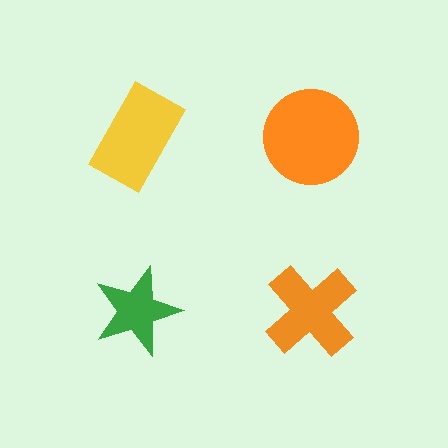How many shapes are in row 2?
2 shapes.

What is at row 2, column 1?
A green star.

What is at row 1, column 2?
An orange circle.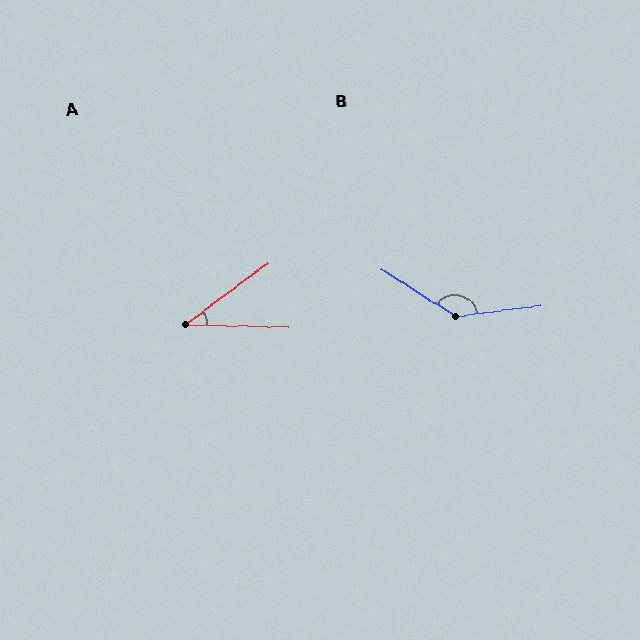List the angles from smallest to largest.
A (38°), B (140°).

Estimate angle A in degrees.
Approximately 38 degrees.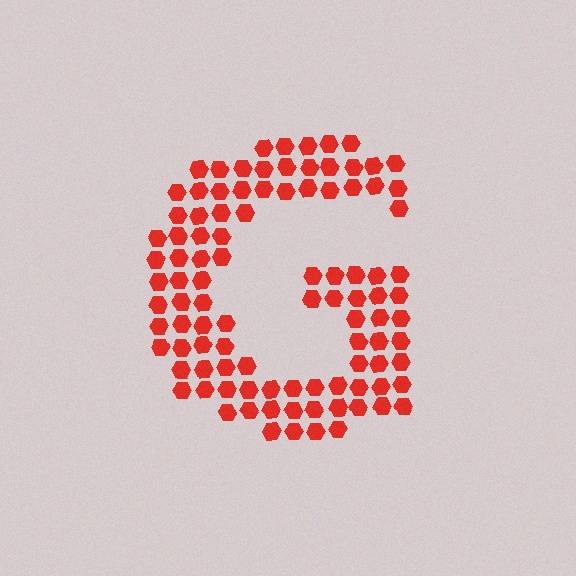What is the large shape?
The large shape is the letter G.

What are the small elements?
The small elements are hexagons.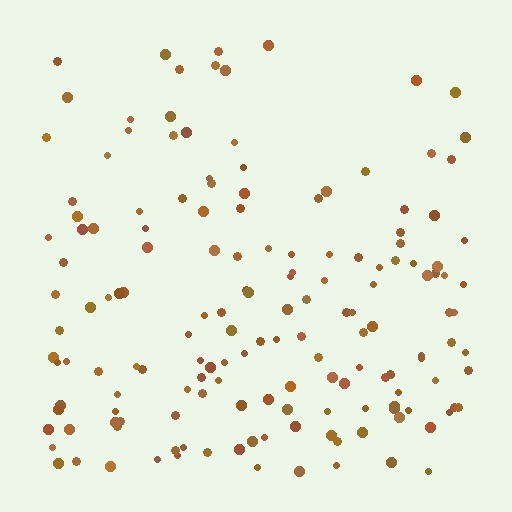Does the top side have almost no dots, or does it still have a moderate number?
Still a moderate number, just noticeably fewer than the bottom.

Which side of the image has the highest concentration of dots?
The bottom.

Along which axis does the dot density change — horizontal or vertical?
Vertical.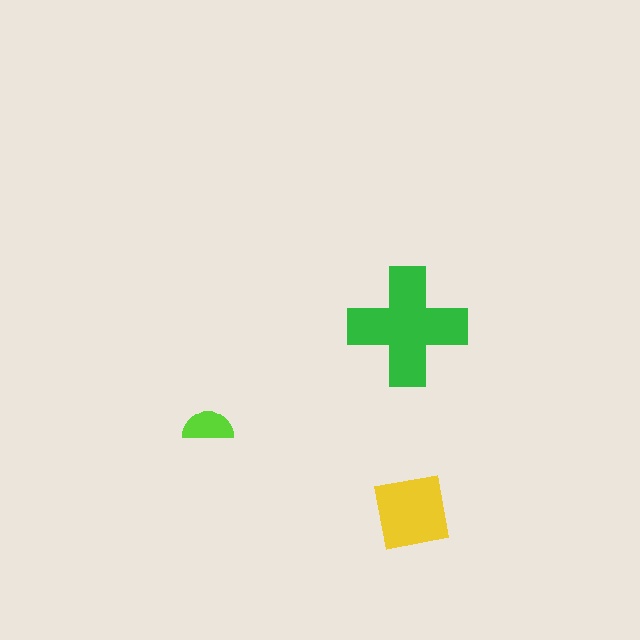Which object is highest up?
The green cross is topmost.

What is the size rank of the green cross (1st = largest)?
1st.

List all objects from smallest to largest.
The lime semicircle, the yellow square, the green cross.